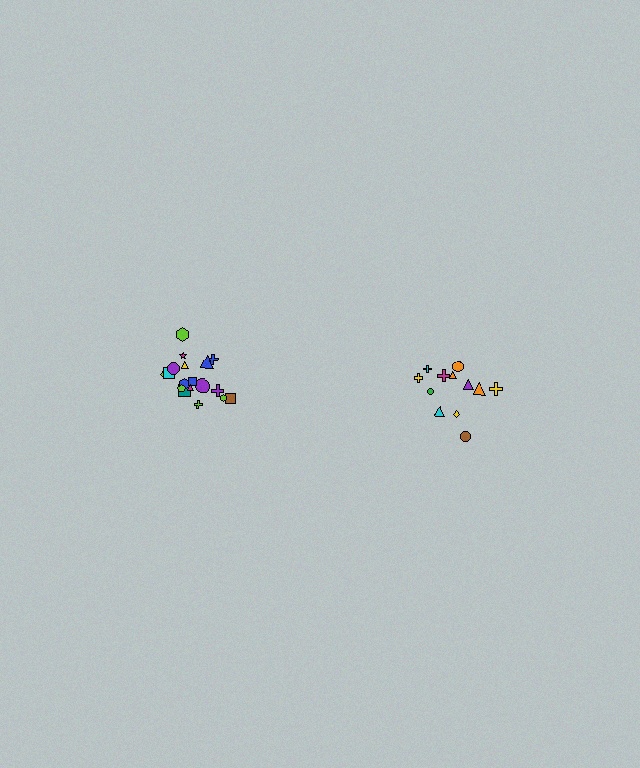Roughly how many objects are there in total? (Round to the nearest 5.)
Roughly 30 objects in total.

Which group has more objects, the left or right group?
The left group.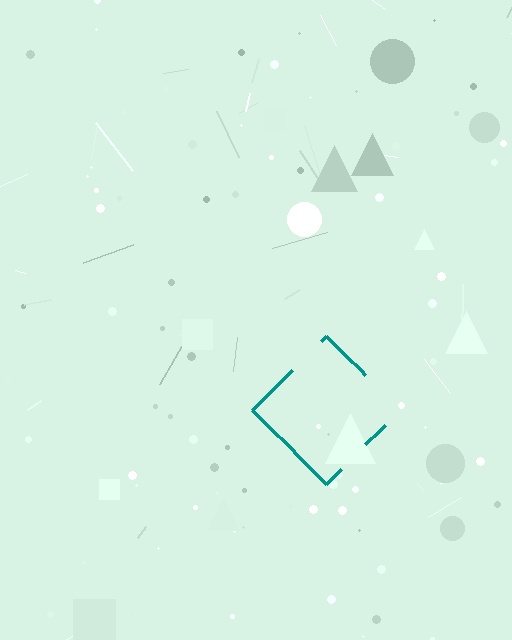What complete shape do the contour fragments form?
The contour fragments form a diamond.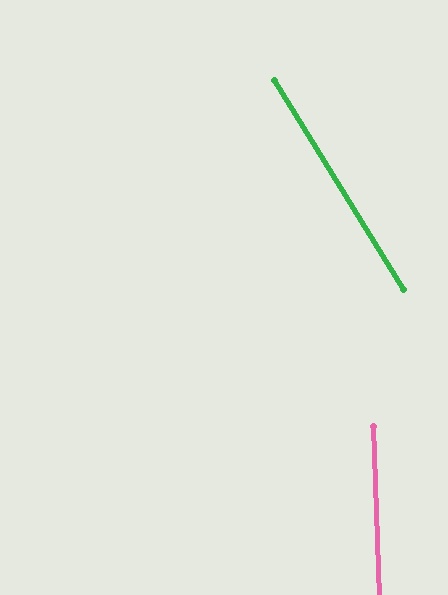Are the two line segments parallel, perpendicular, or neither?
Neither parallel nor perpendicular — they differ by about 30°.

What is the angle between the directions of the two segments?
Approximately 30 degrees.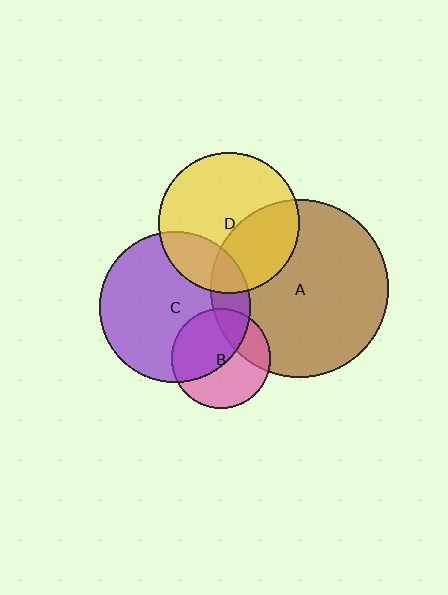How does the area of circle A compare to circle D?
Approximately 1.6 times.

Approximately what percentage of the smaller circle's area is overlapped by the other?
Approximately 15%.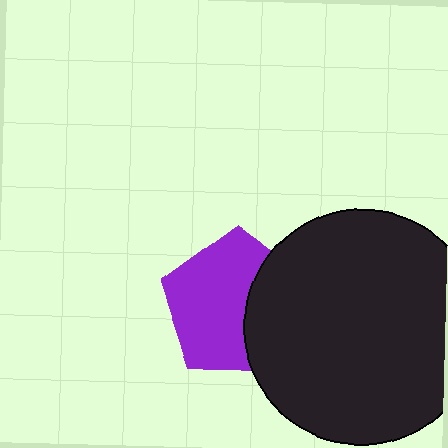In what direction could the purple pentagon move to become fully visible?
The purple pentagon could move left. That would shift it out from behind the black circle entirely.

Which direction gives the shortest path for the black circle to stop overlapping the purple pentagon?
Moving right gives the shortest separation.